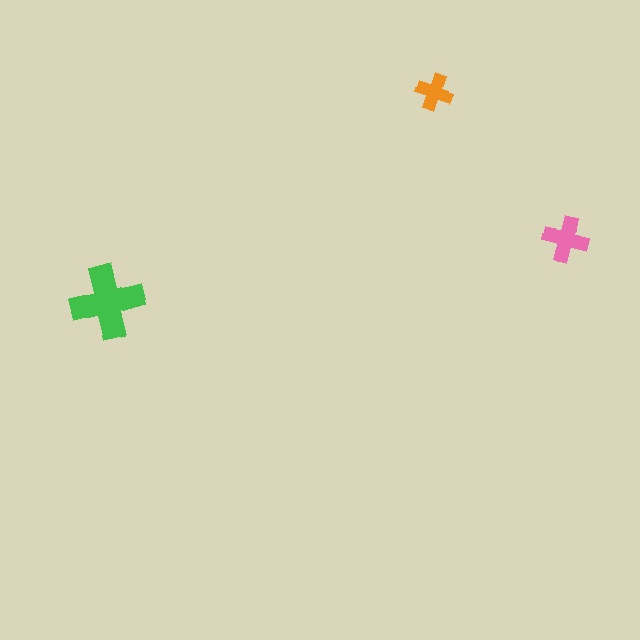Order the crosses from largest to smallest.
the green one, the pink one, the orange one.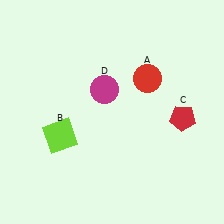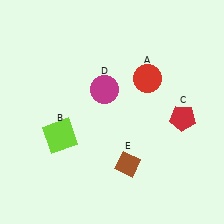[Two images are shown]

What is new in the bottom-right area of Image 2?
A brown diamond (E) was added in the bottom-right area of Image 2.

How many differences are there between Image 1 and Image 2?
There is 1 difference between the two images.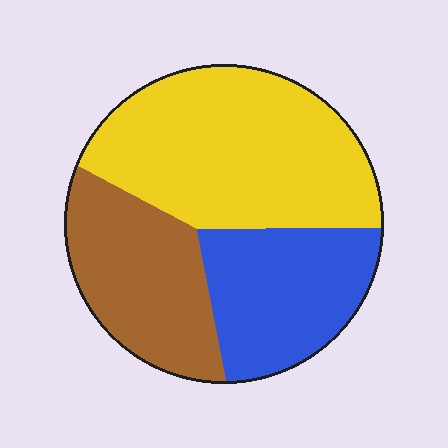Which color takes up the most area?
Yellow, at roughly 45%.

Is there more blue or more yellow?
Yellow.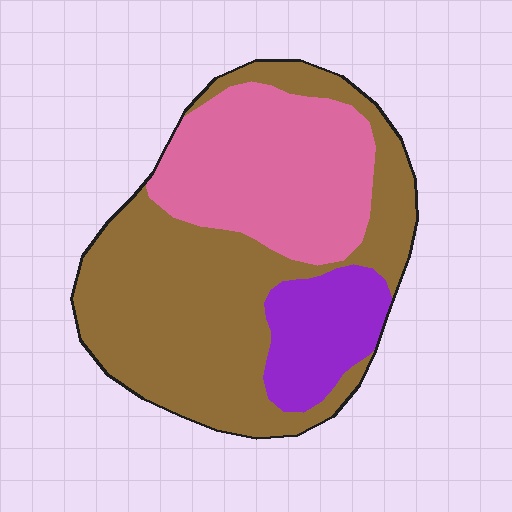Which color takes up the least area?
Purple, at roughly 15%.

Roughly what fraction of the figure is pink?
Pink takes up about one third (1/3) of the figure.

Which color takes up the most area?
Brown, at roughly 55%.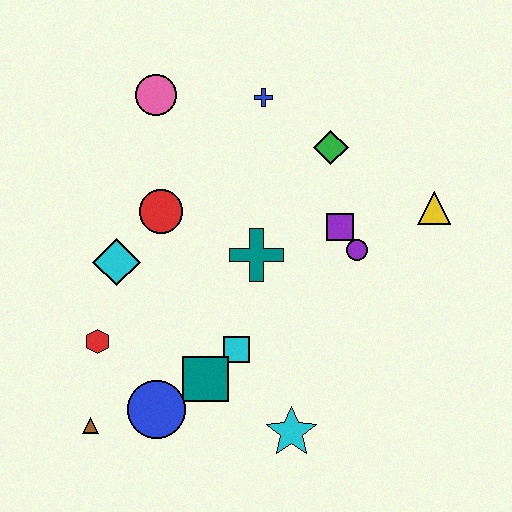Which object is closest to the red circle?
The cyan diamond is closest to the red circle.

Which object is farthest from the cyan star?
The pink circle is farthest from the cyan star.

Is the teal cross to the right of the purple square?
No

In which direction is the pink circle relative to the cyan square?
The pink circle is above the cyan square.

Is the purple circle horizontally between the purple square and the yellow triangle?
Yes